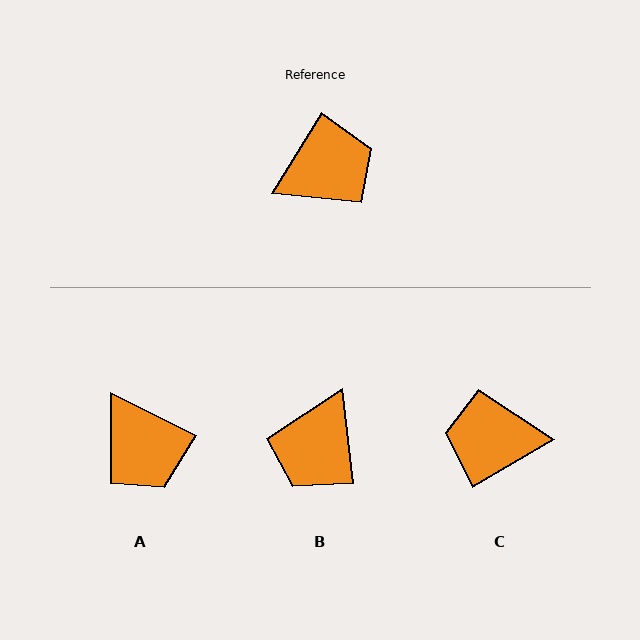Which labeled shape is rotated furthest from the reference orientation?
C, about 152 degrees away.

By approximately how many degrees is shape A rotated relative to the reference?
Approximately 85 degrees clockwise.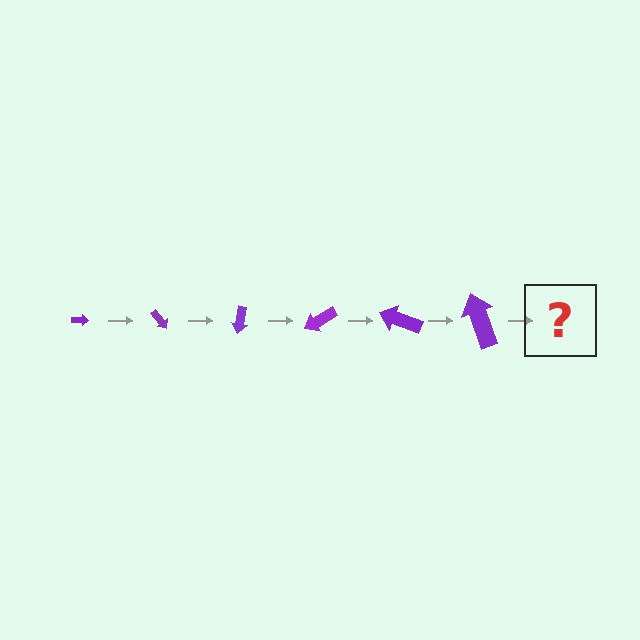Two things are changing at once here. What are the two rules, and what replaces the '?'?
The two rules are that the arrow grows larger each step and it rotates 50 degrees each step. The '?' should be an arrow, larger than the previous one and rotated 300 degrees from the start.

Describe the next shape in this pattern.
It should be an arrow, larger than the previous one and rotated 300 degrees from the start.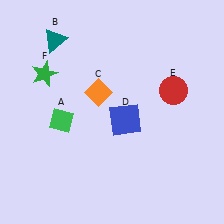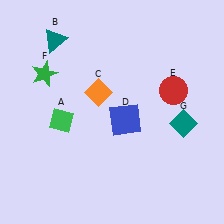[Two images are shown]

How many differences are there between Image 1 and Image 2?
There is 1 difference between the two images.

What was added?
A teal diamond (G) was added in Image 2.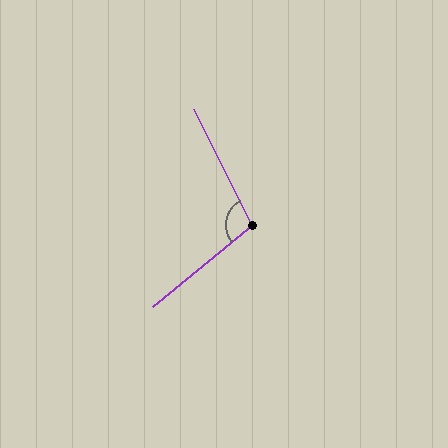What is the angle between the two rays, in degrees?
Approximately 103 degrees.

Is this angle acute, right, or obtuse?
It is obtuse.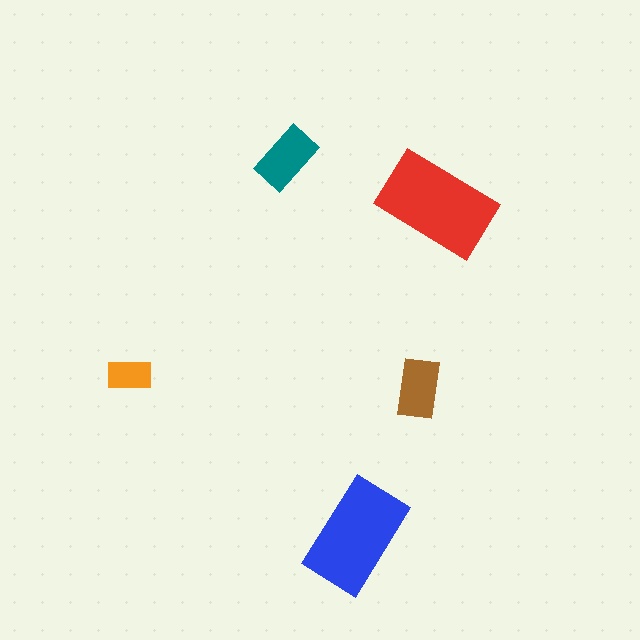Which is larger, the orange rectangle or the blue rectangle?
The blue one.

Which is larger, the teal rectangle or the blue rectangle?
The blue one.